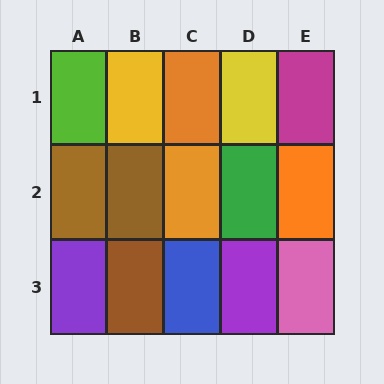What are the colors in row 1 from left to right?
Lime, yellow, orange, yellow, magenta.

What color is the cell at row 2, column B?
Brown.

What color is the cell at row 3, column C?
Blue.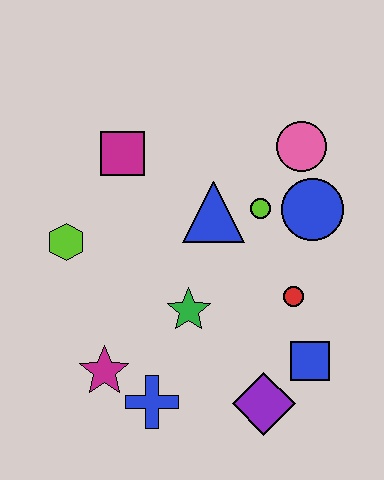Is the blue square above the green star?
No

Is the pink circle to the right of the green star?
Yes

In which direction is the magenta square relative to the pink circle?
The magenta square is to the left of the pink circle.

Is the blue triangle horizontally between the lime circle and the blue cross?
Yes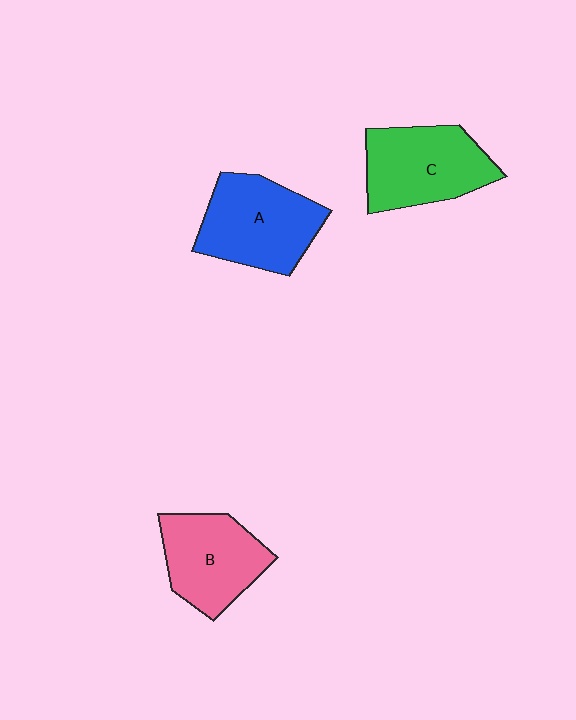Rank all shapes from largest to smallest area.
From largest to smallest: A (blue), C (green), B (pink).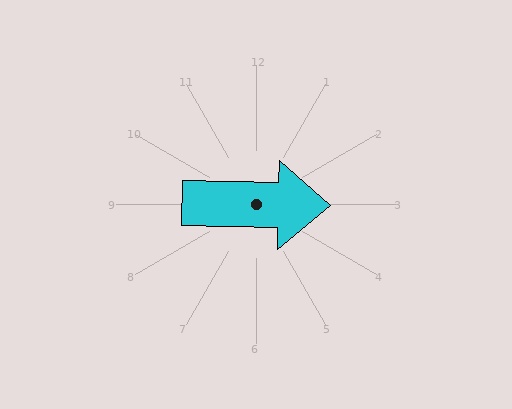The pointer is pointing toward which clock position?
Roughly 3 o'clock.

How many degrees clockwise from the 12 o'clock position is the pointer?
Approximately 91 degrees.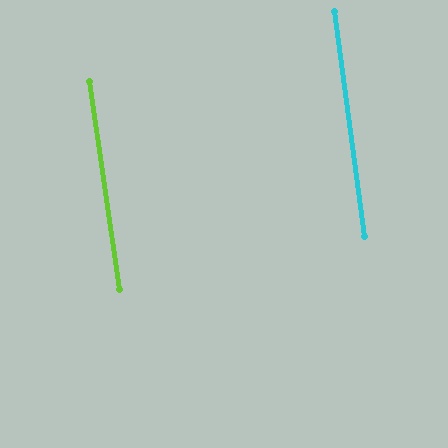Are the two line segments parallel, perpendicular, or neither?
Parallel — their directions differ by only 0.7°.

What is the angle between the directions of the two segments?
Approximately 1 degree.